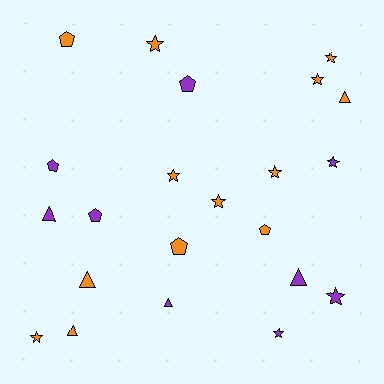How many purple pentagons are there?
There are 3 purple pentagons.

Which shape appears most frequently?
Star, with 10 objects.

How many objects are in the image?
There are 22 objects.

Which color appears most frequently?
Orange, with 13 objects.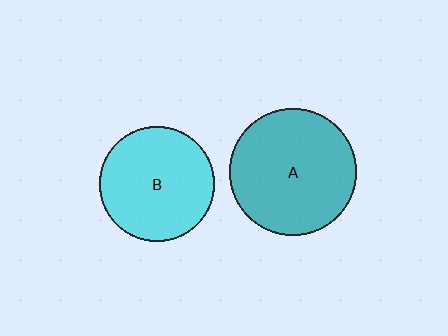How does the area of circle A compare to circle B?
Approximately 1.2 times.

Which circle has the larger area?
Circle A (teal).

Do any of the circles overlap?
No, none of the circles overlap.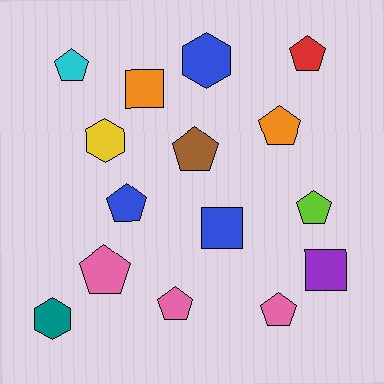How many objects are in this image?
There are 15 objects.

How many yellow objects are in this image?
There is 1 yellow object.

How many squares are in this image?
There are 3 squares.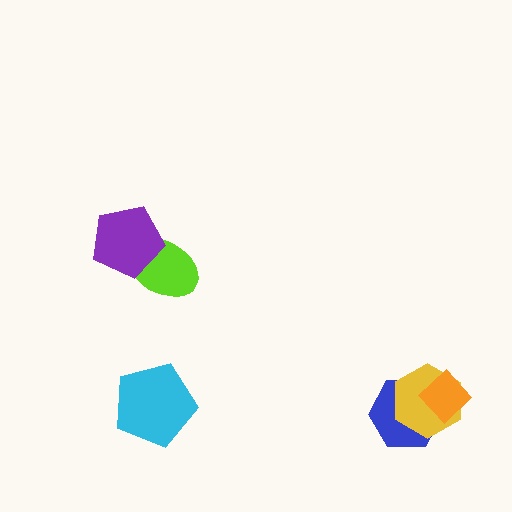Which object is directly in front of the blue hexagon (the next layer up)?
The yellow hexagon is directly in front of the blue hexagon.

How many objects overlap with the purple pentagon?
1 object overlaps with the purple pentagon.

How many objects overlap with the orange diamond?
2 objects overlap with the orange diamond.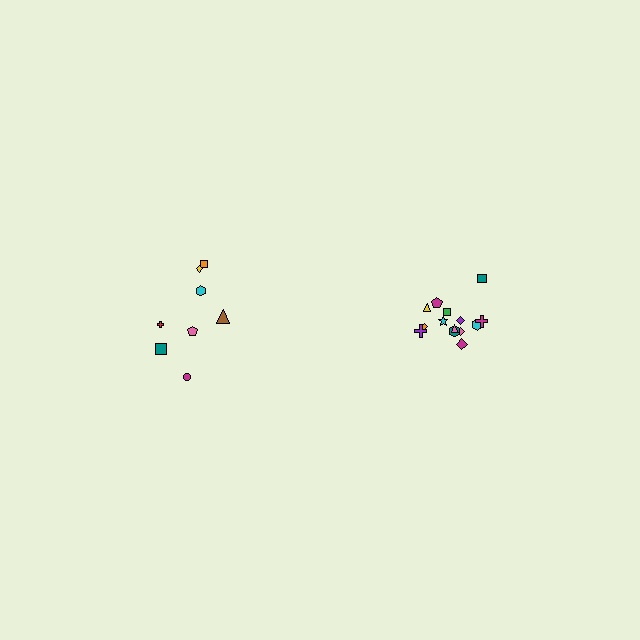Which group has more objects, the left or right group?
The right group.